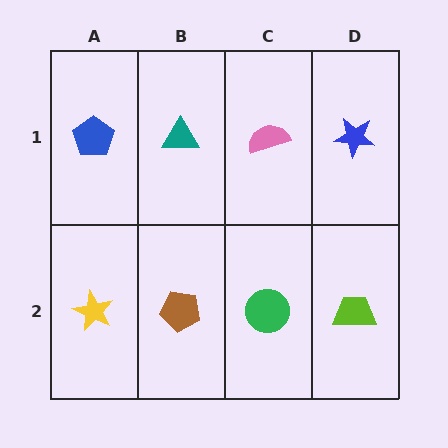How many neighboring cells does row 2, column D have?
2.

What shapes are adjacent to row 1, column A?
A yellow star (row 2, column A), a teal triangle (row 1, column B).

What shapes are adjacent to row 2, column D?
A blue star (row 1, column D), a green circle (row 2, column C).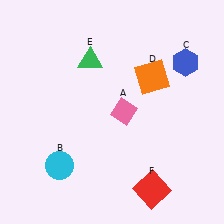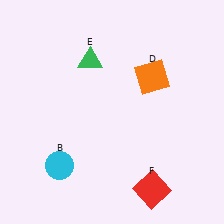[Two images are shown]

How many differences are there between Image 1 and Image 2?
There are 2 differences between the two images.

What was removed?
The pink diamond (A), the blue hexagon (C) were removed in Image 2.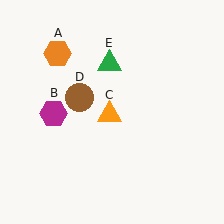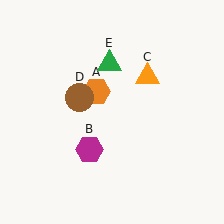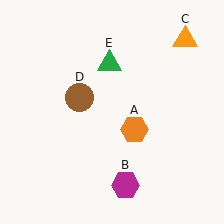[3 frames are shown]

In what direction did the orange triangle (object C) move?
The orange triangle (object C) moved up and to the right.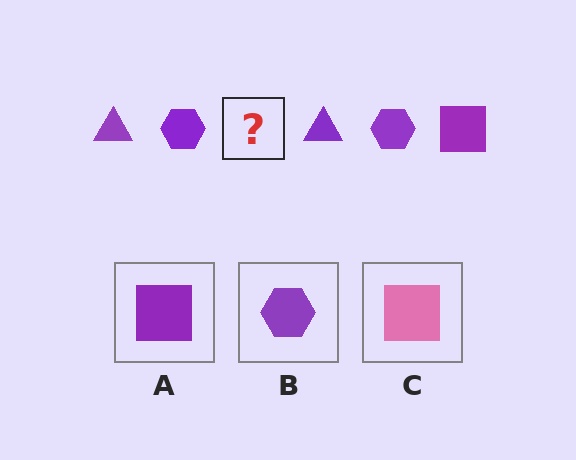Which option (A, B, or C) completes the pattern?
A.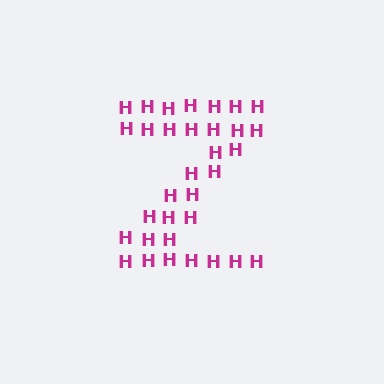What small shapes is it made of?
It is made of small letter H's.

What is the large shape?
The large shape is the letter Z.